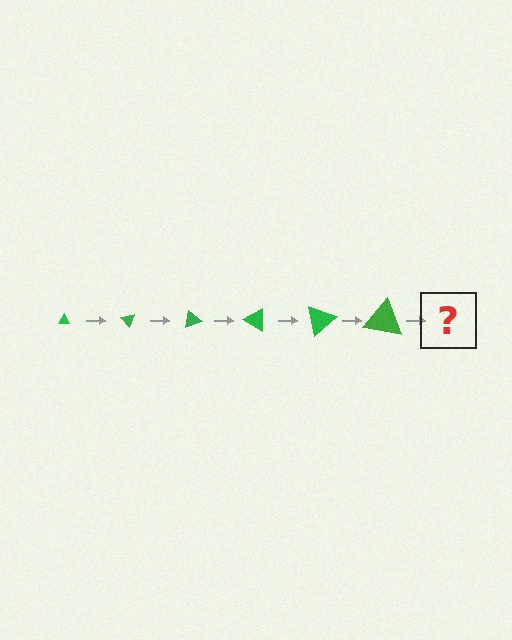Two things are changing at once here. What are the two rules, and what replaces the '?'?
The two rules are that the triangle grows larger each step and it rotates 50 degrees each step. The '?' should be a triangle, larger than the previous one and rotated 300 degrees from the start.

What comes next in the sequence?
The next element should be a triangle, larger than the previous one and rotated 300 degrees from the start.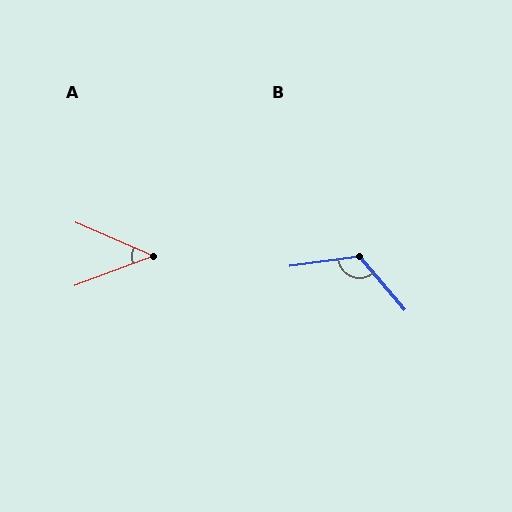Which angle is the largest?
B, at approximately 122 degrees.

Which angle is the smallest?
A, at approximately 43 degrees.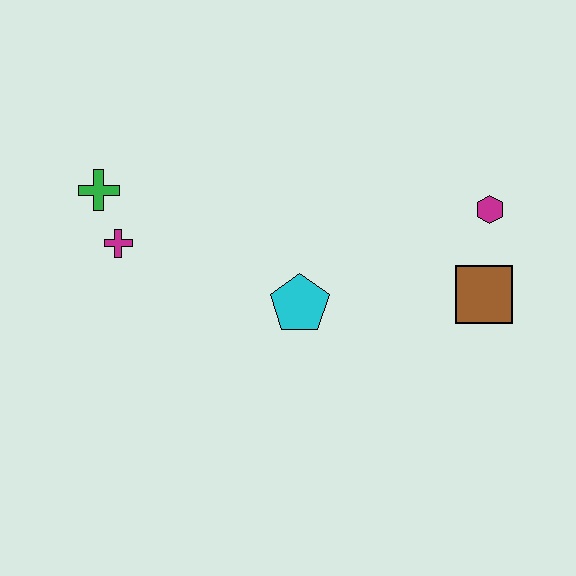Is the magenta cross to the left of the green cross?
No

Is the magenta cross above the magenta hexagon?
No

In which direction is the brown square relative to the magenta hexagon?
The brown square is below the magenta hexagon.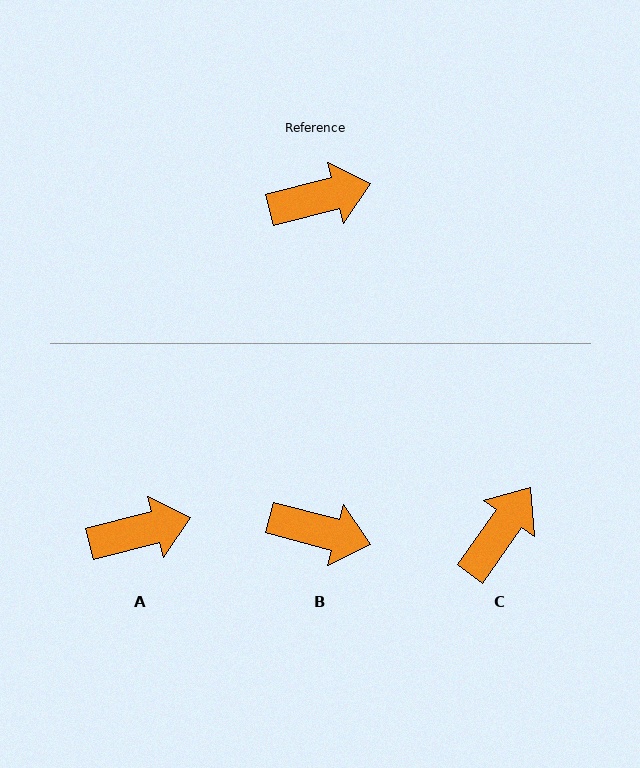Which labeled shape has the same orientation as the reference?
A.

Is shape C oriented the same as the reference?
No, it is off by about 40 degrees.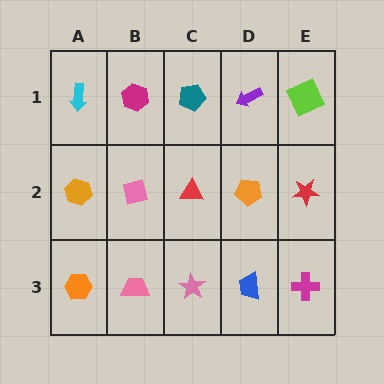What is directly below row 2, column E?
A magenta cross.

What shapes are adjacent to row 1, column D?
An orange pentagon (row 2, column D), a teal pentagon (row 1, column C), a lime square (row 1, column E).